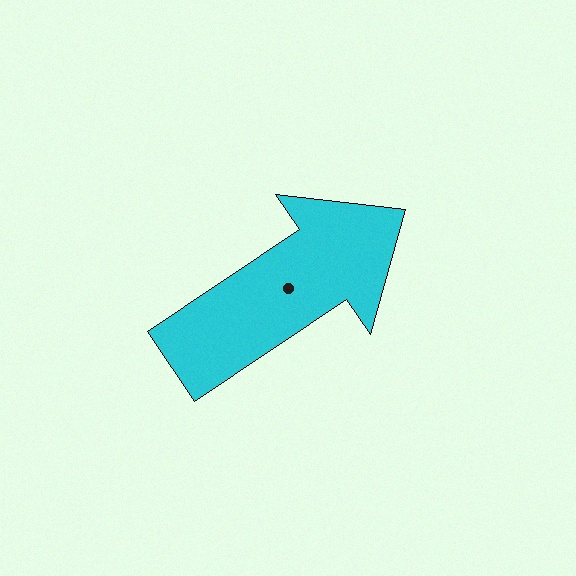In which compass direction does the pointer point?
Northeast.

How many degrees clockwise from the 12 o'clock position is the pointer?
Approximately 56 degrees.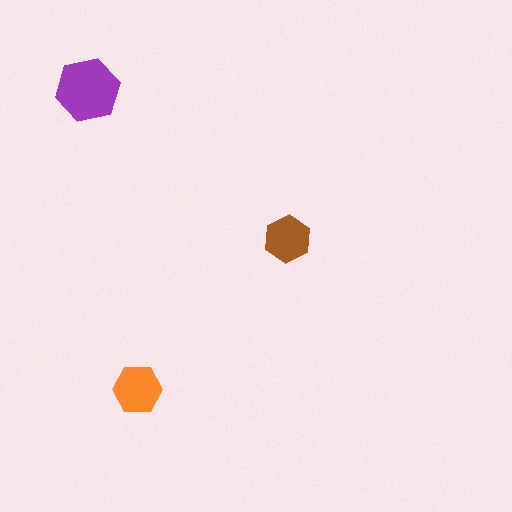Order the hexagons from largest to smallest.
the purple one, the orange one, the brown one.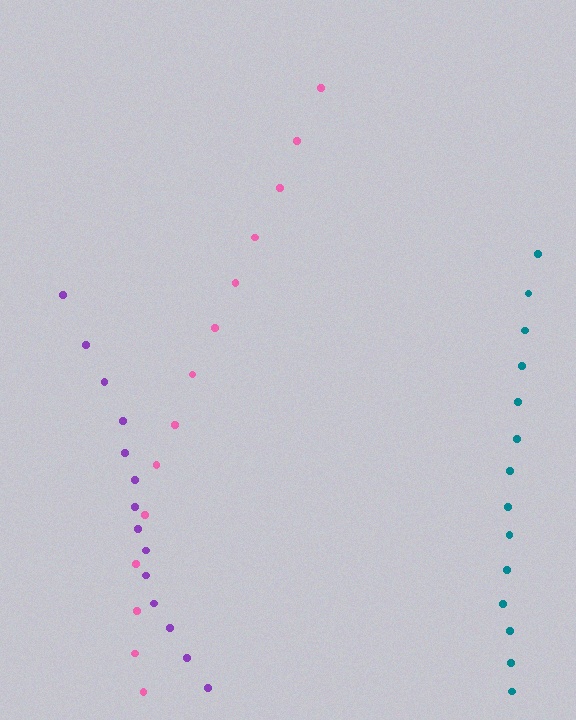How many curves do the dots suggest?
There are 3 distinct paths.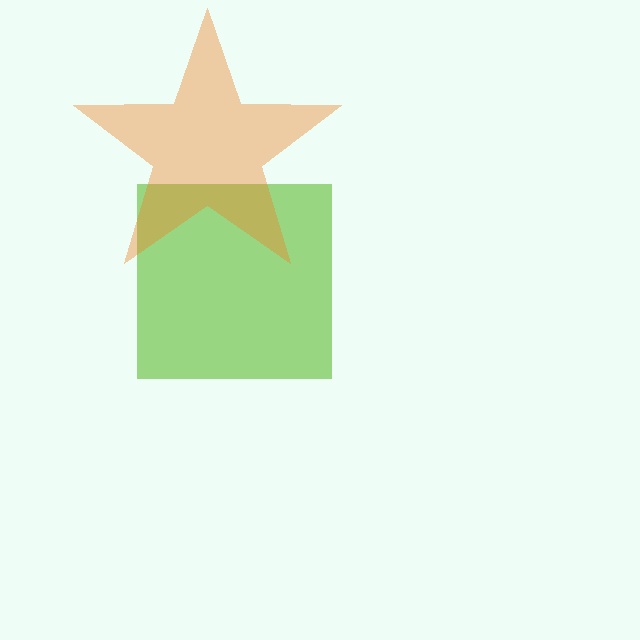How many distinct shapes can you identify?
There are 2 distinct shapes: a lime square, an orange star.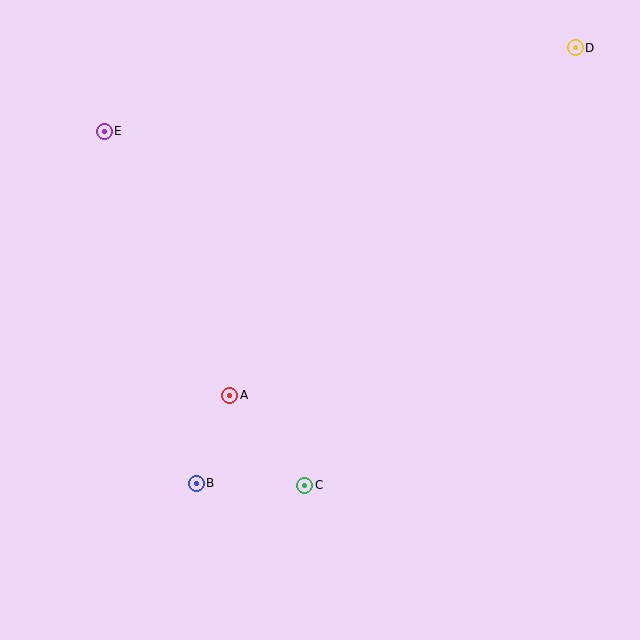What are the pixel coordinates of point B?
Point B is at (196, 483).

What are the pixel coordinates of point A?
Point A is at (230, 395).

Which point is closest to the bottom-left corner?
Point B is closest to the bottom-left corner.